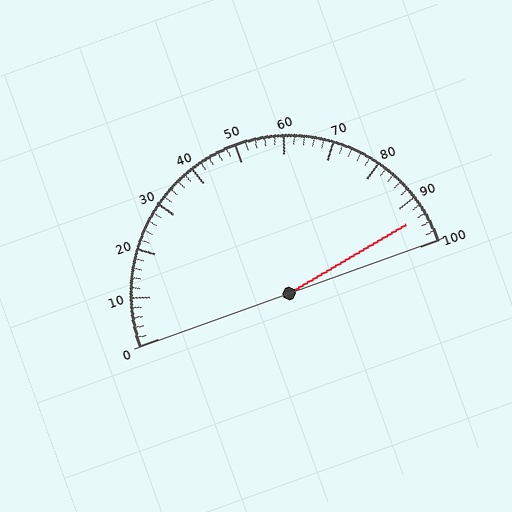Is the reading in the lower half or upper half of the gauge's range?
The reading is in the upper half of the range (0 to 100).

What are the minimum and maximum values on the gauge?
The gauge ranges from 0 to 100.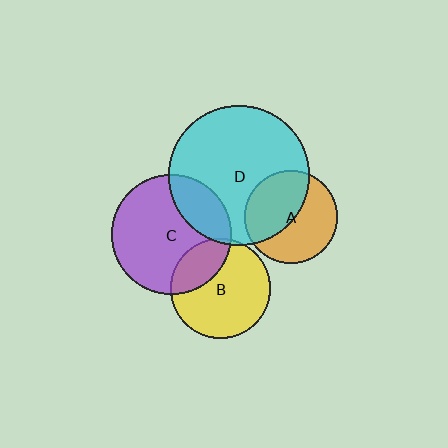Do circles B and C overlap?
Yes.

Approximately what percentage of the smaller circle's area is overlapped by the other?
Approximately 25%.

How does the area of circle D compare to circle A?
Approximately 2.3 times.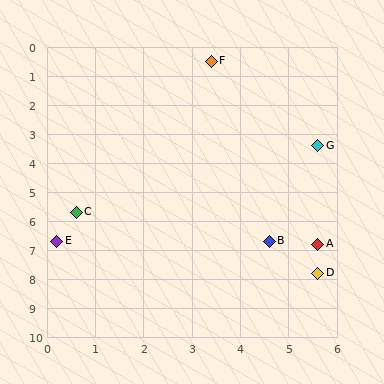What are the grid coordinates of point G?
Point G is at approximately (5.6, 3.4).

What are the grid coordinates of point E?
Point E is at approximately (0.2, 6.7).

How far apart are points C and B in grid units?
Points C and B are about 4.1 grid units apart.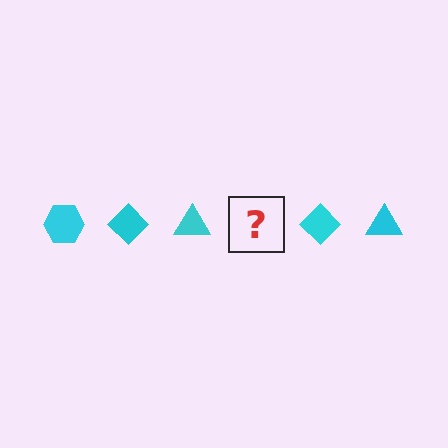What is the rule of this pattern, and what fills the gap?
The rule is that the pattern cycles through hexagon, diamond, triangle shapes in cyan. The gap should be filled with a cyan hexagon.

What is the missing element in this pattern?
The missing element is a cyan hexagon.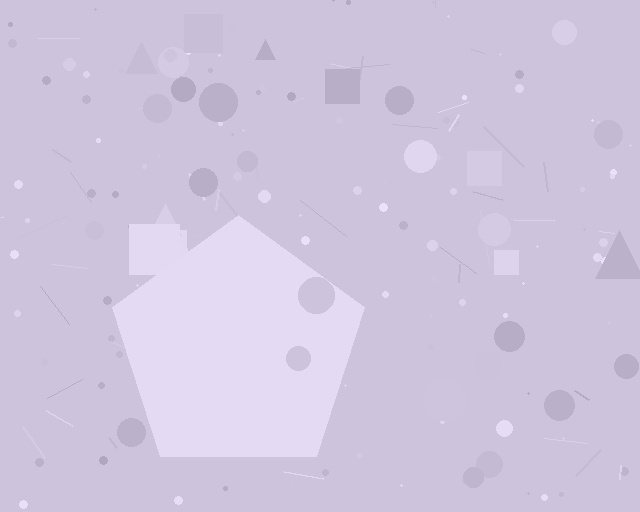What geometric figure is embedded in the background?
A pentagon is embedded in the background.